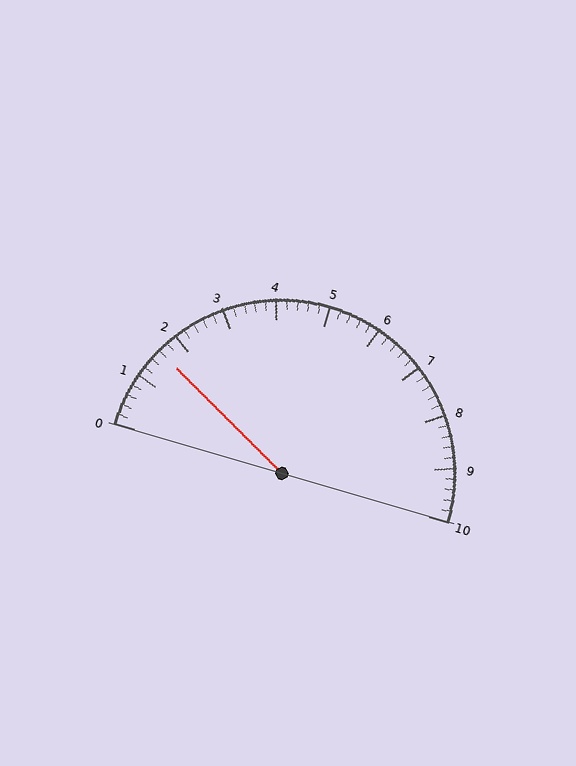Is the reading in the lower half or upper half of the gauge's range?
The reading is in the lower half of the range (0 to 10).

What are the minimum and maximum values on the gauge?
The gauge ranges from 0 to 10.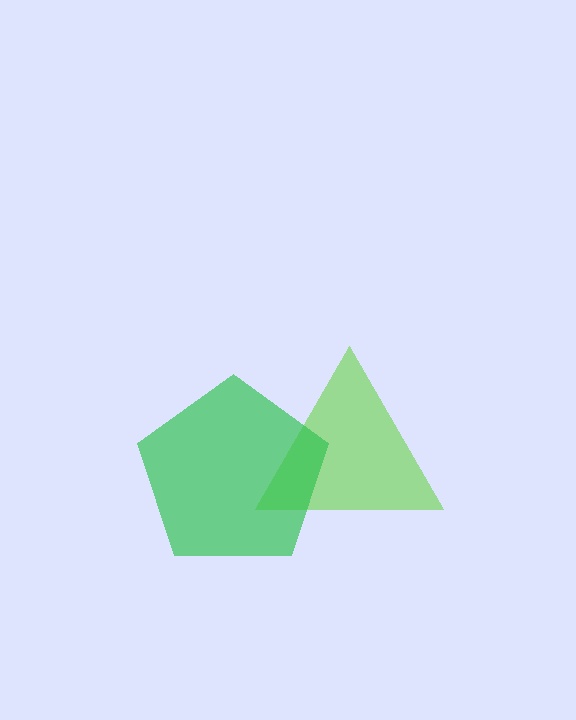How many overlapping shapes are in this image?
There are 2 overlapping shapes in the image.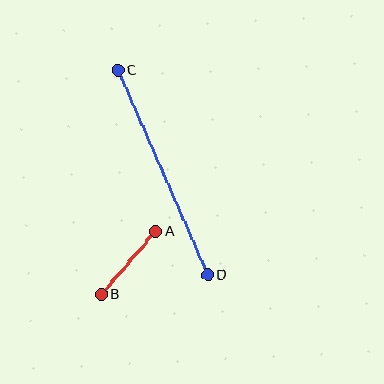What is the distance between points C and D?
The distance is approximately 223 pixels.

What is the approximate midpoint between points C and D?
The midpoint is at approximately (163, 173) pixels.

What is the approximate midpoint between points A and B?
The midpoint is at approximately (128, 263) pixels.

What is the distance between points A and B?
The distance is approximately 83 pixels.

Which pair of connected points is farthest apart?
Points C and D are farthest apart.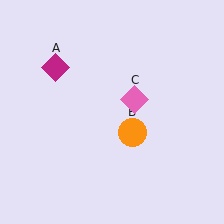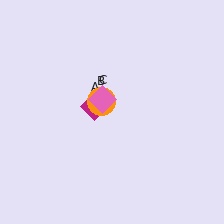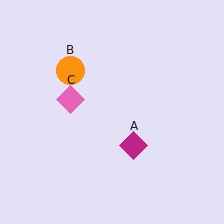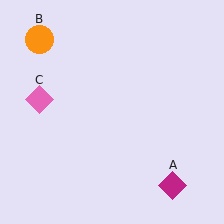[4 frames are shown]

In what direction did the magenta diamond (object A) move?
The magenta diamond (object A) moved down and to the right.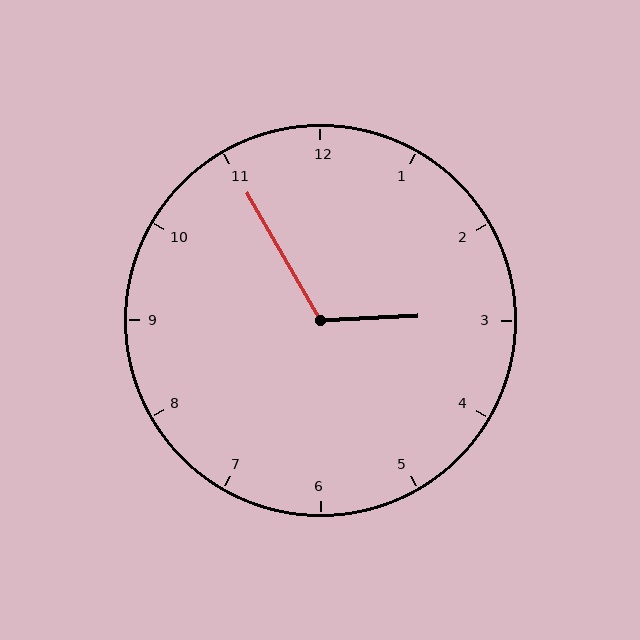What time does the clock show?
2:55.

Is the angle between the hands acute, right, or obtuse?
It is obtuse.